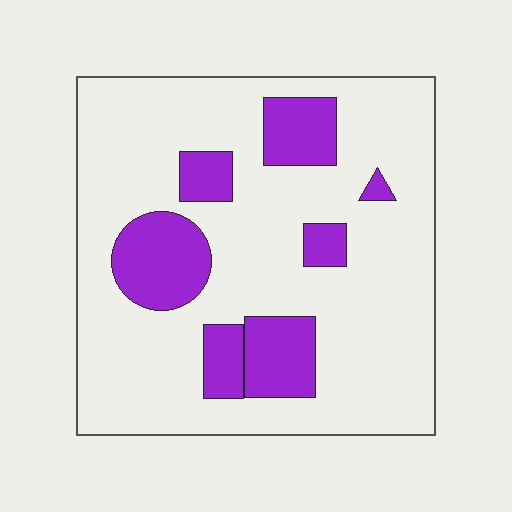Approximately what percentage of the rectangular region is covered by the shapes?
Approximately 20%.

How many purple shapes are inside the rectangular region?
7.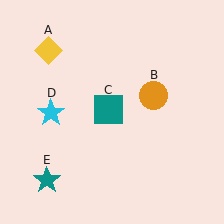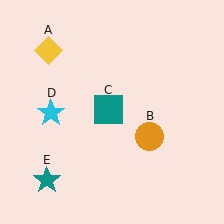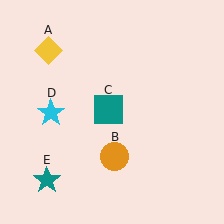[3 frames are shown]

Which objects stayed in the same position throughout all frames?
Yellow diamond (object A) and teal square (object C) and cyan star (object D) and teal star (object E) remained stationary.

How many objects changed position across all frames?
1 object changed position: orange circle (object B).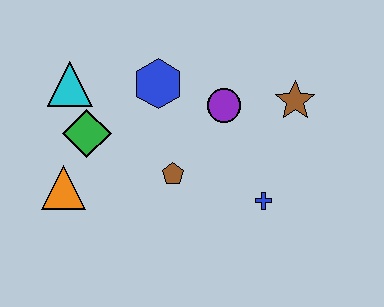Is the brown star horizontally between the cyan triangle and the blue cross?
No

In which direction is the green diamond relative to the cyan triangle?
The green diamond is below the cyan triangle.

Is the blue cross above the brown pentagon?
No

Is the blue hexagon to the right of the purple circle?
No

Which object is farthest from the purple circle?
The orange triangle is farthest from the purple circle.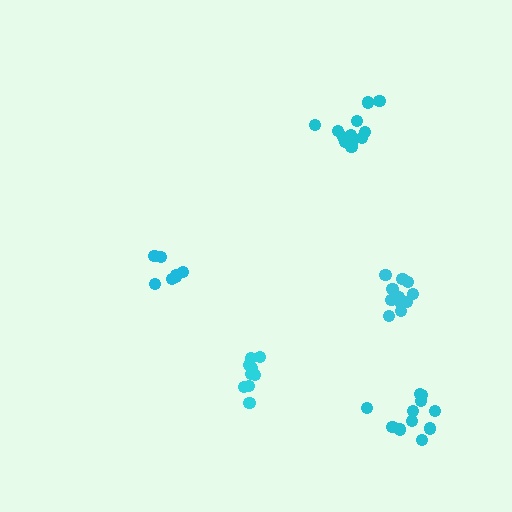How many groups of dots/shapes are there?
There are 5 groups.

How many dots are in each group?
Group 1: 7 dots, Group 2: 12 dots, Group 3: 12 dots, Group 4: 9 dots, Group 5: 11 dots (51 total).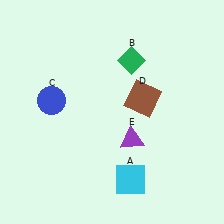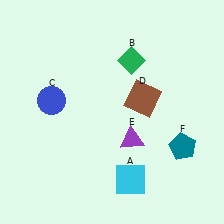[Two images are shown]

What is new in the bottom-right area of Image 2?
A teal pentagon (F) was added in the bottom-right area of Image 2.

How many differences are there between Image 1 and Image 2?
There is 1 difference between the two images.